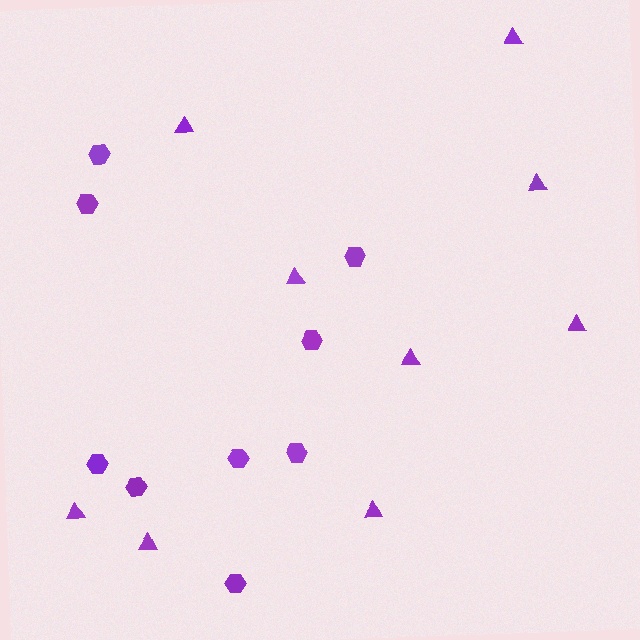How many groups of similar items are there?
There are 2 groups: one group of hexagons (9) and one group of triangles (9).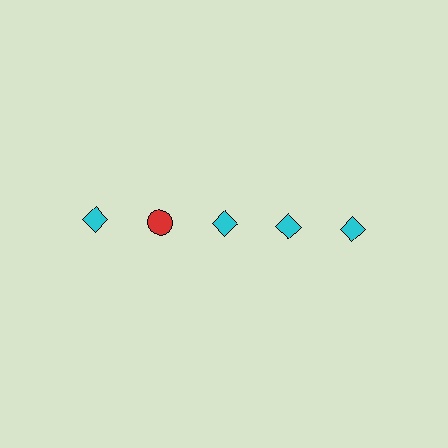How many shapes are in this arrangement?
There are 5 shapes arranged in a grid pattern.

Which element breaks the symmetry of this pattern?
The red circle in the top row, second from left column breaks the symmetry. All other shapes are cyan diamonds.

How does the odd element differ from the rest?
It differs in both color (red instead of cyan) and shape (circle instead of diamond).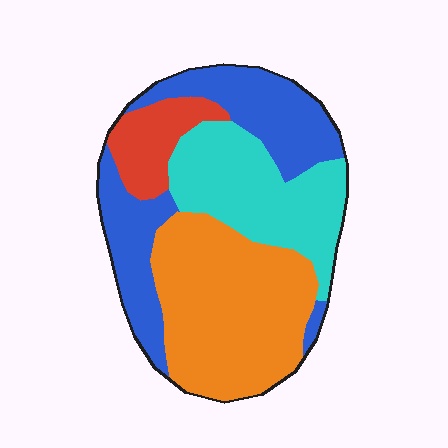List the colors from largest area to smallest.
From largest to smallest: orange, blue, cyan, red.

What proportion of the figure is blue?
Blue covers around 30% of the figure.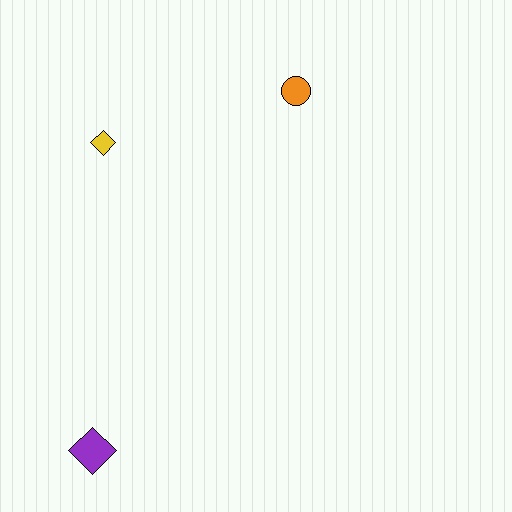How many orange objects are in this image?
There is 1 orange object.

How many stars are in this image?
There are no stars.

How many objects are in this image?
There are 3 objects.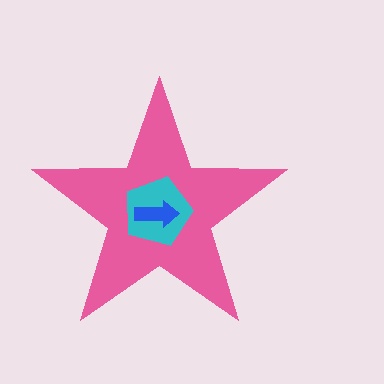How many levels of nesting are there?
3.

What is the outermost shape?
The pink star.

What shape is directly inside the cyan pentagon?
The blue arrow.